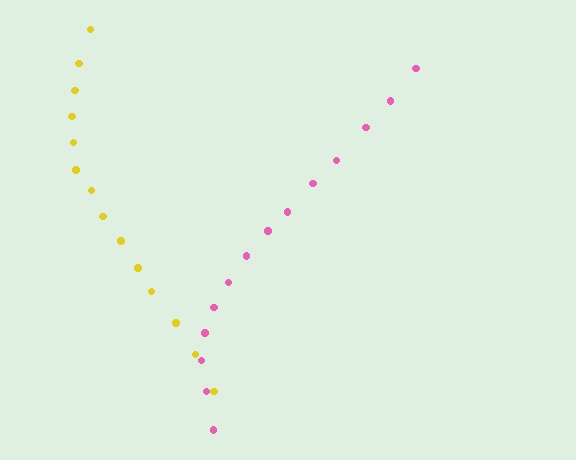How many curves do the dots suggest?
There are 2 distinct paths.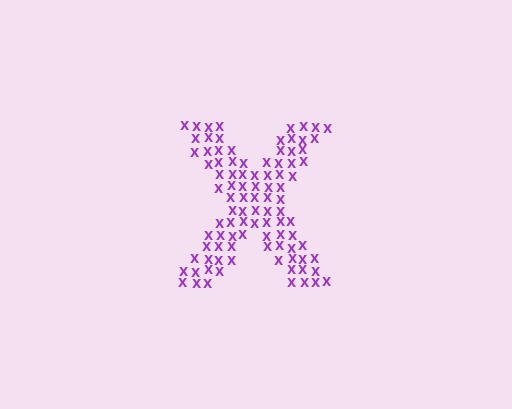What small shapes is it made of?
It is made of small letter X's.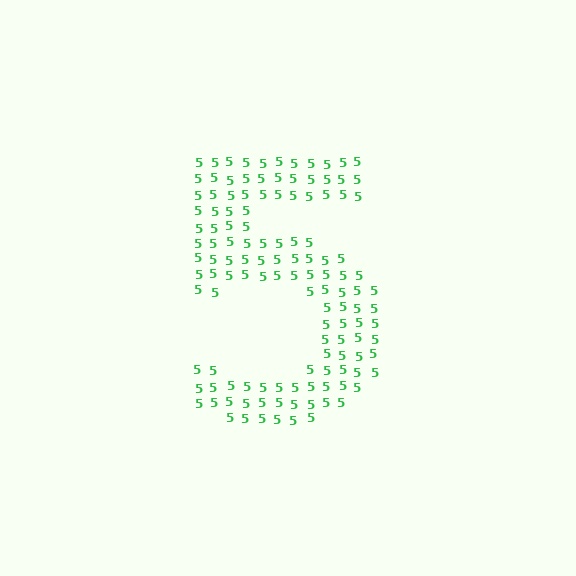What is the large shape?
The large shape is the digit 5.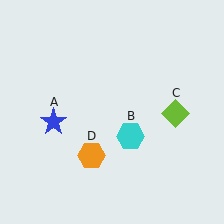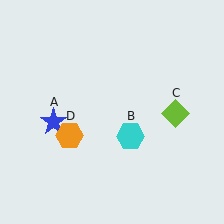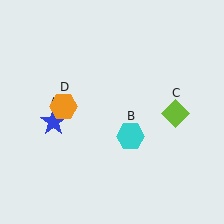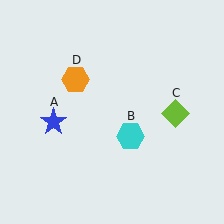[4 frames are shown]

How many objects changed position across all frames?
1 object changed position: orange hexagon (object D).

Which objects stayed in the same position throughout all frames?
Blue star (object A) and cyan hexagon (object B) and lime diamond (object C) remained stationary.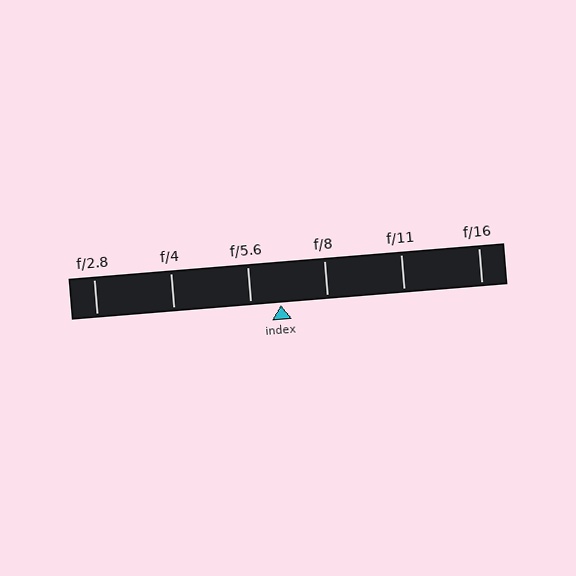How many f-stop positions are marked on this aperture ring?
There are 6 f-stop positions marked.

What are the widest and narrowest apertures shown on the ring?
The widest aperture shown is f/2.8 and the narrowest is f/16.